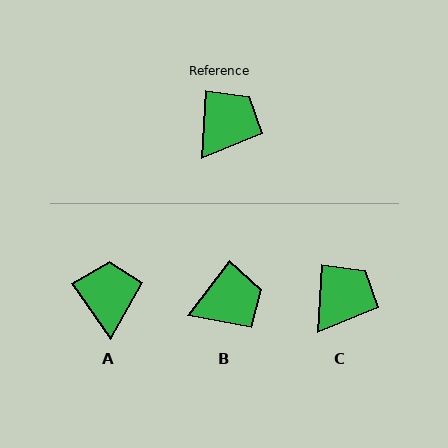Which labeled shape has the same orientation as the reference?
C.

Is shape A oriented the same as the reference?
No, it is off by about 39 degrees.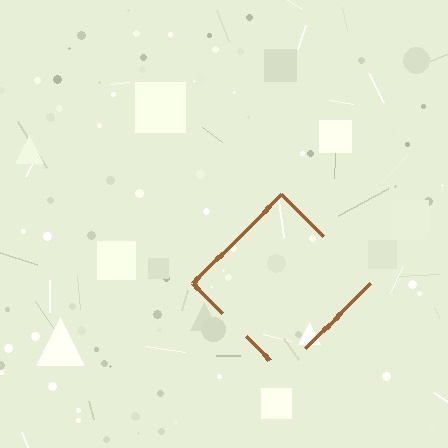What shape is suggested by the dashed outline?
The dashed outline suggests a diamond.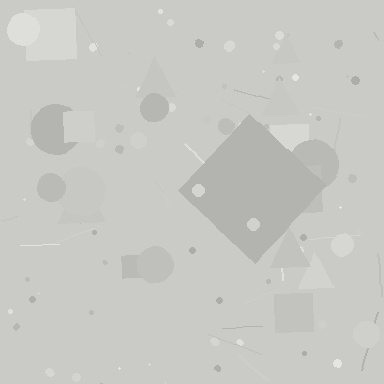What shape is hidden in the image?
A diamond is hidden in the image.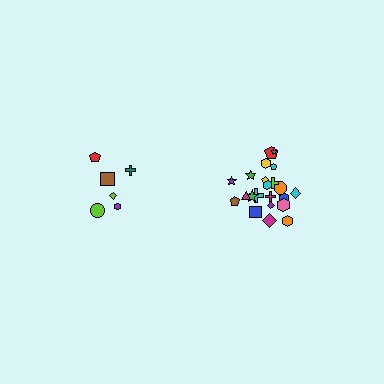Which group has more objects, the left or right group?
The right group.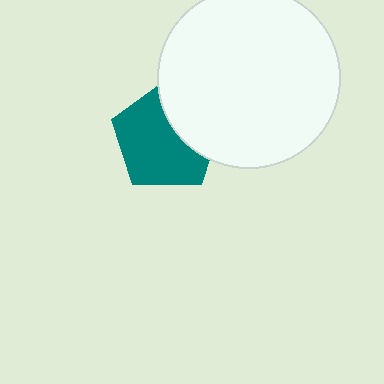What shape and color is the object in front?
The object in front is a white circle.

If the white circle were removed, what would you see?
You would see the complete teal pentagon.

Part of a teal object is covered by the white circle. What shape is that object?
It is a pentagon.